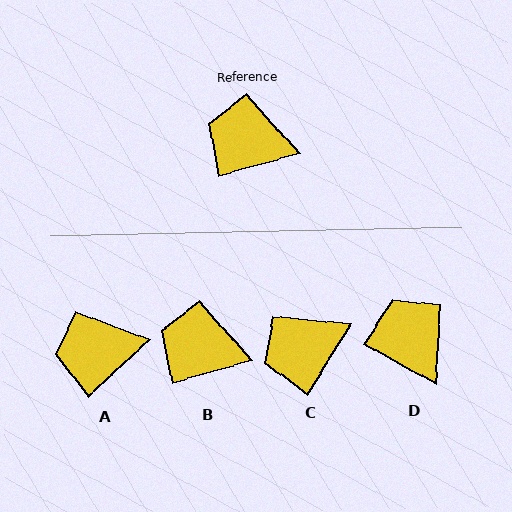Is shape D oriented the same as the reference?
No, it is off by about 45 degrees.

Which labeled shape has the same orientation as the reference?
B.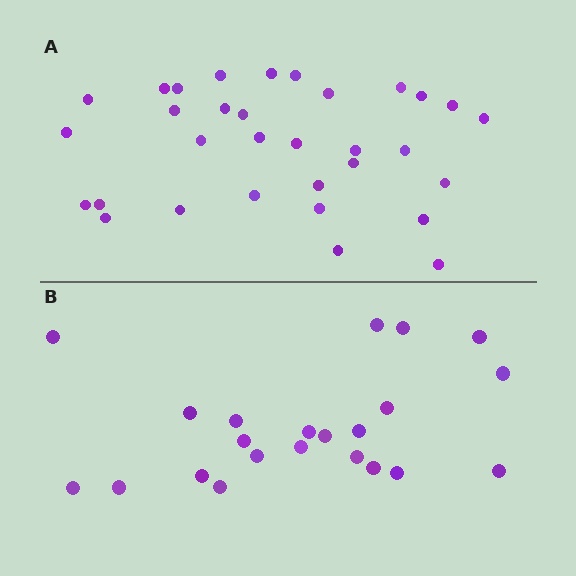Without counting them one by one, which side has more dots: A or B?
Region A (the top region) has more dots.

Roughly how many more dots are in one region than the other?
Region A has roughly 10 or so more dots than region B.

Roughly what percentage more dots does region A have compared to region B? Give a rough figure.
About 45% more.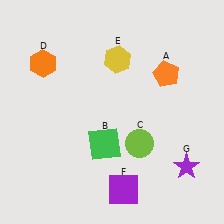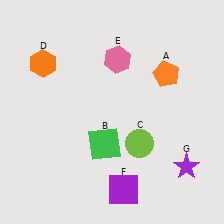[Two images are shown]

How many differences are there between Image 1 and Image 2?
There is 1 difference between the two images.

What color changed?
The hexagon (E) changed from yellow in Image 1 to pink in Image 2.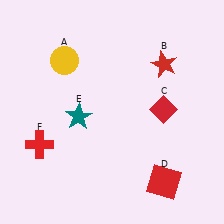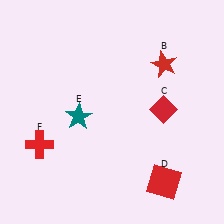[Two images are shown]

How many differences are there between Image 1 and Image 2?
There is 1 difference between the two images.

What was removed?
The yellow circle (A) was removed in Image 2.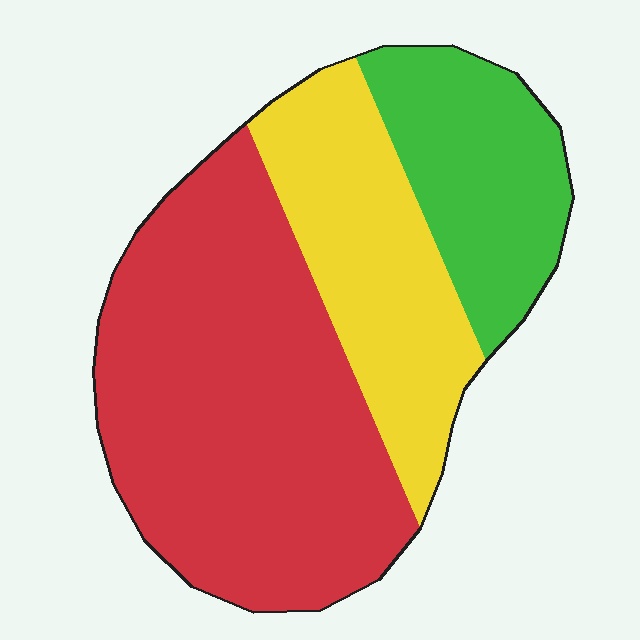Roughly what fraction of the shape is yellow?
Yellow covers 26% of the shape.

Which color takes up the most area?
Red, at roughly 55%.